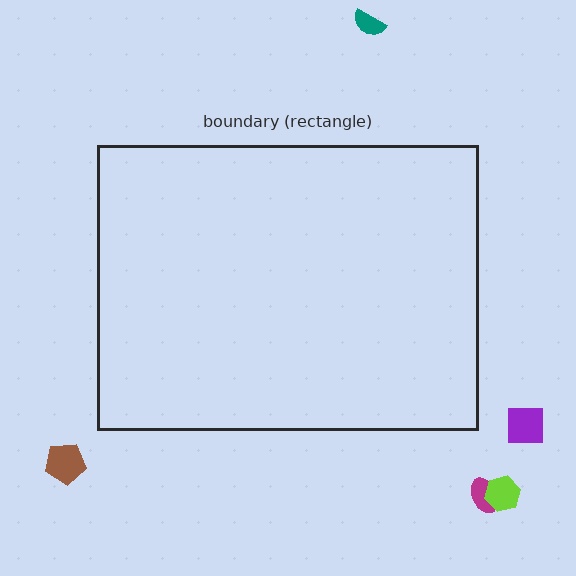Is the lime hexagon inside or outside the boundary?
Outside.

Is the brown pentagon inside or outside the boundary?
Outside.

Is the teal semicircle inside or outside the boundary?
Outside.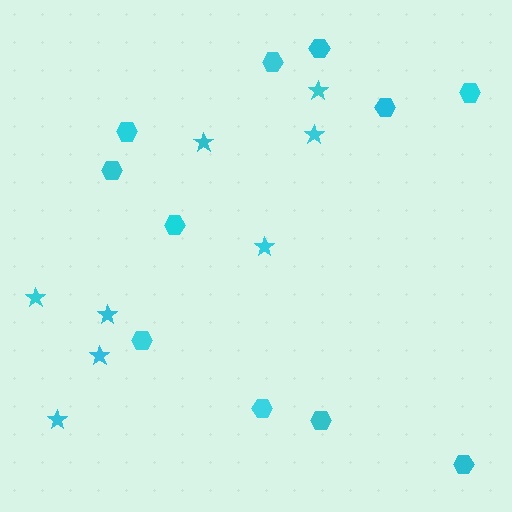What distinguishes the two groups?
There are 2 groups: one group of hexagons (11) and one group of stars (8).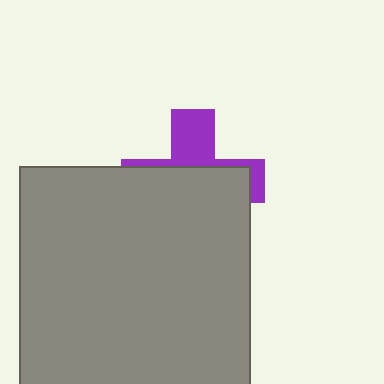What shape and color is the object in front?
The object in front is a gray square.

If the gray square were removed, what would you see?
You would see the complete purple cross.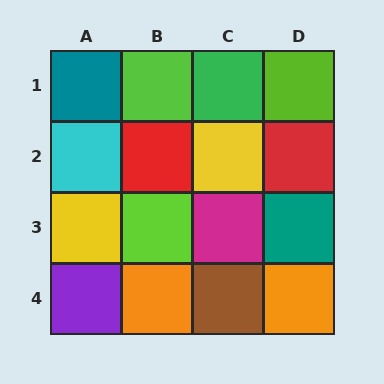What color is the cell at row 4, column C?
Brown.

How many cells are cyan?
1 cell is cyan.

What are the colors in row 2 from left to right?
Cyan, red, yellow, red.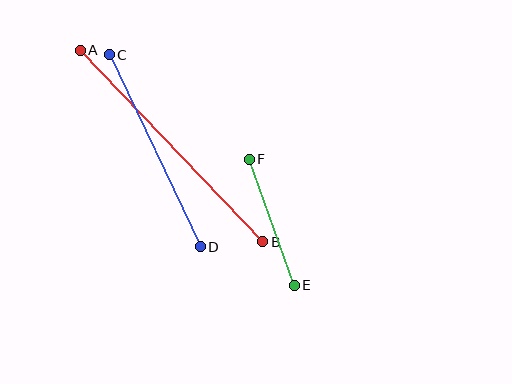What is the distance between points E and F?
The distance is approximately 134 pixels.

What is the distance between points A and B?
The distance is approximately 264 pixels.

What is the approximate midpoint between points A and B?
The midpoint is at approximately (171, 146) pixels.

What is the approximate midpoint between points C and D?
The midpoint is at approximately (155, 151) pixels.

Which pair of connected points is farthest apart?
Points A and B are farthest apart.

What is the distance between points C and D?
The distance is approximately 213 pixels.